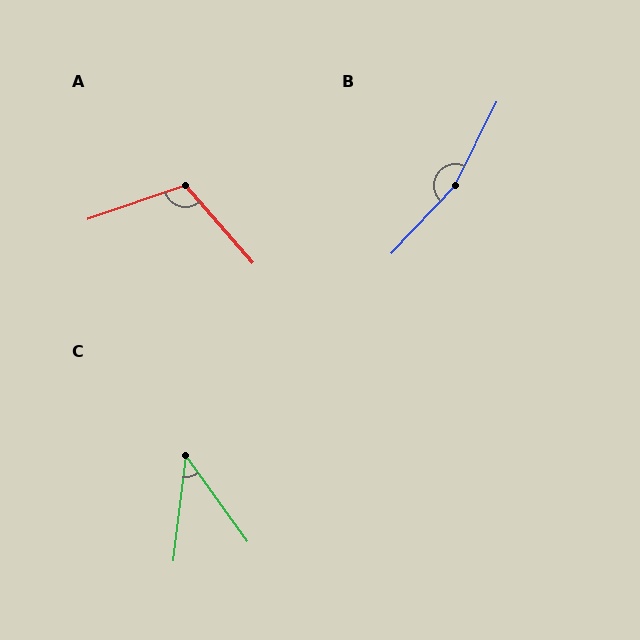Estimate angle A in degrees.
Approximately 112 degrees.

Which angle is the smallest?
C, at approximately 43 degrees.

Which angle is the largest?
B, at approximately 163 degrees.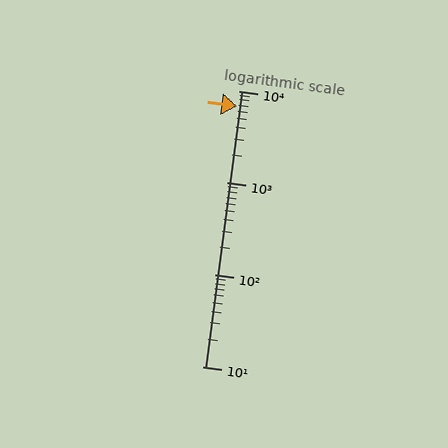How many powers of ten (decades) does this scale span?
The scale spans 3 decades, from 10 to 10000.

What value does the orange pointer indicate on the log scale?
The pointer indicates approximately 6800.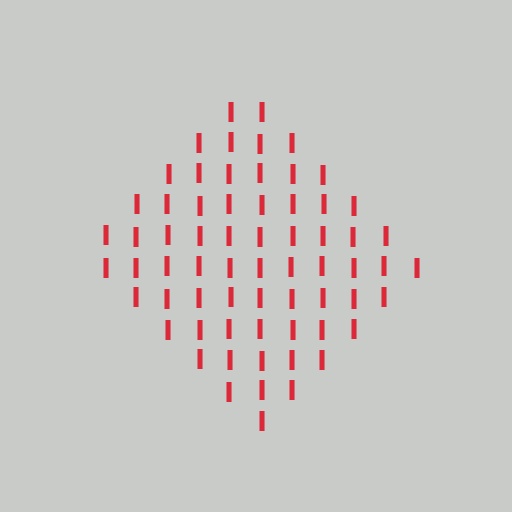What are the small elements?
The small elements are letter I's.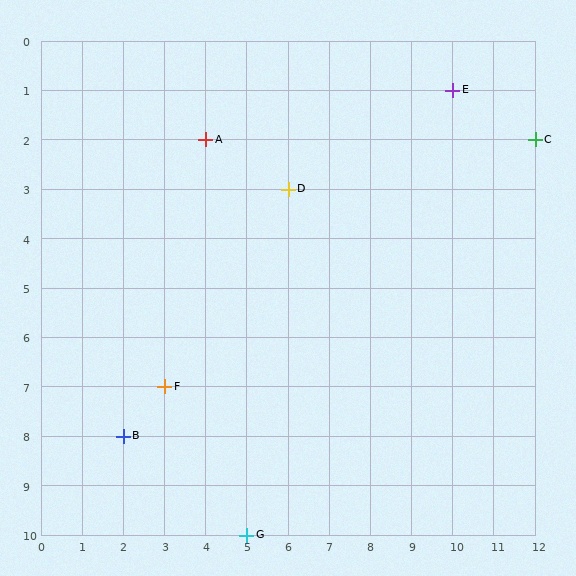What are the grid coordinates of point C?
Point C is at grid coordinates (12, 2).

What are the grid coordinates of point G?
Point G is at grid coordinates (5, 10).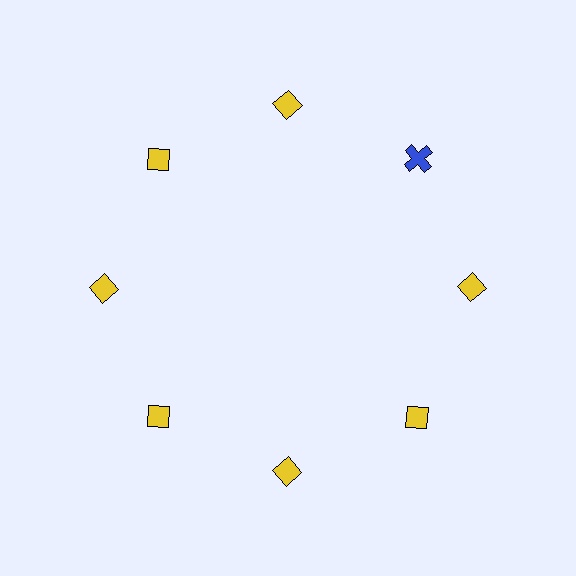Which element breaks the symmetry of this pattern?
The blue cross at roughly the 2 o'clock position breaks the symmetry. All other shapes are yellow diamonds.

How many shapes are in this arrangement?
There are 8 shapes arranged in a ring pattern.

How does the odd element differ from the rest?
It differs in both color (blue instead of yellow) and shape (cross instead of diamond).